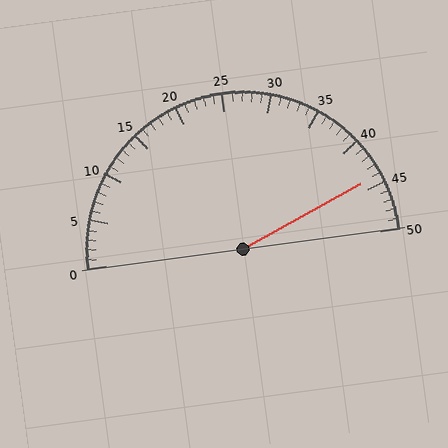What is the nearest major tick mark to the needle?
The nearest major tick mark is 45.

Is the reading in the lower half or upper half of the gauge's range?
The reading is in the upper half of the range (0 to 50).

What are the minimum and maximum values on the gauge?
The gauge ranges from 0 to 50.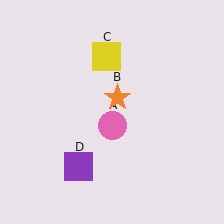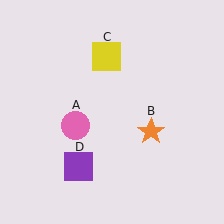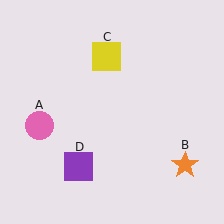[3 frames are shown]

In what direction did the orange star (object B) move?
The orange star (object B) moved down and to the right.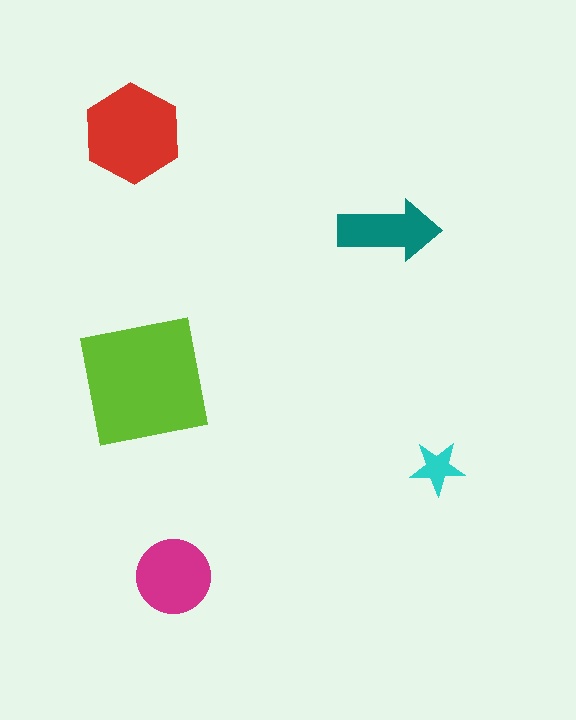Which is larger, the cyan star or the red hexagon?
The red hexagon.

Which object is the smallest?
The cyan star.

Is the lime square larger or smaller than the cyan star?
Larger.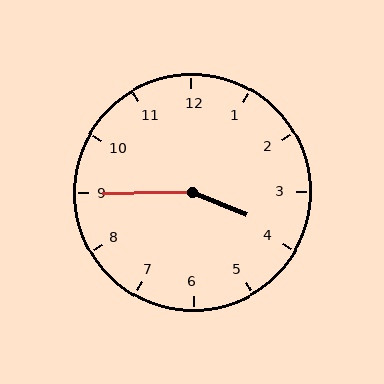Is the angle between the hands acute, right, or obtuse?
It is obtuse.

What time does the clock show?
3:45.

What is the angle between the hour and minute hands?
Approximately 158 degrees.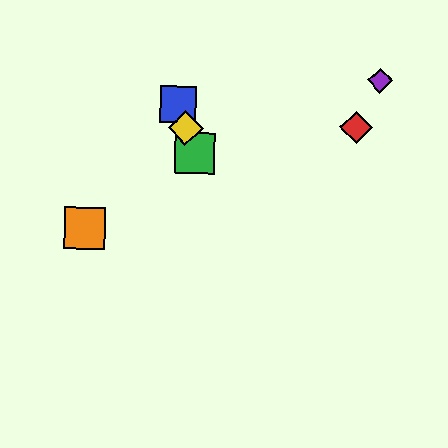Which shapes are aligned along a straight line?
The blue square, the green square, the yellow diamond are aligned along a straight line.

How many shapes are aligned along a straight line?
3 shapes (the blue square, the green square, the yellow diamond) are aligned along a straight line.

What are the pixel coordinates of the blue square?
The blue square is at (178, 105).